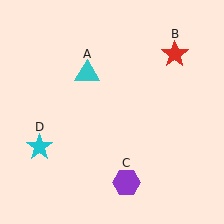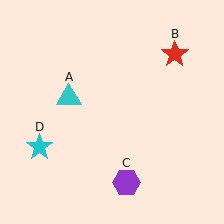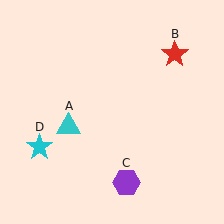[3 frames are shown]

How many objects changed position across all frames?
1 object changed position: cyan triangle (object A).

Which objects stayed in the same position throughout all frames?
Red star (object B) and purple hexagon (object C) and cyan star (object D) remained stationary.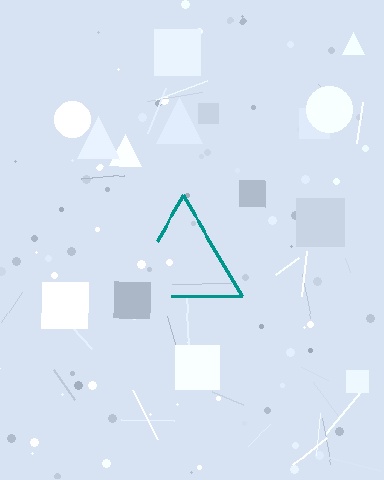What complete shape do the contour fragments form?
The contour fragments form a triangle.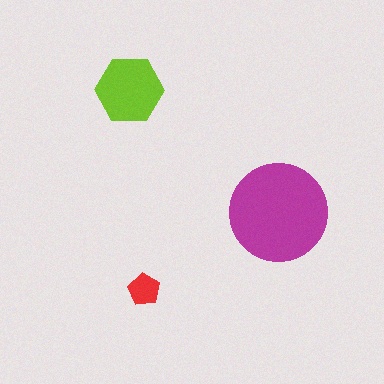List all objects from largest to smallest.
The magenta circle, the lime hexagon, the red pentagon.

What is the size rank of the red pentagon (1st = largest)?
3rd.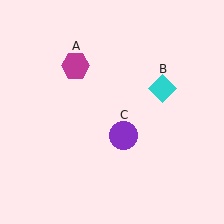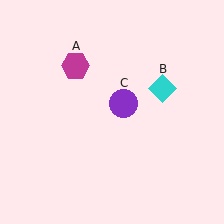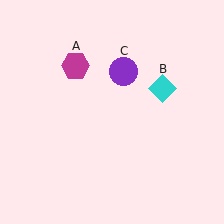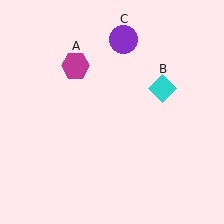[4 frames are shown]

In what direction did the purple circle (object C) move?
The purple circle (object C) moved up.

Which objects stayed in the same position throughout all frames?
Magenta hexagon (object A) and cyan diamond (object B) remained stationary.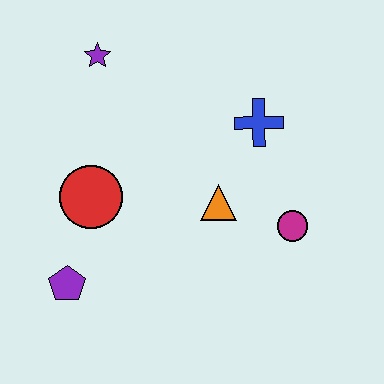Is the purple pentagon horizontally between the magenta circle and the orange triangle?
No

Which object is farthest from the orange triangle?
The purple star is farthest from the orange triangle.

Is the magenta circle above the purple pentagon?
Yes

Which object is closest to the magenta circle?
The orange triangle is closest to the magenta circle.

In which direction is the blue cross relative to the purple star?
The blue cross is to the right of the purple star.